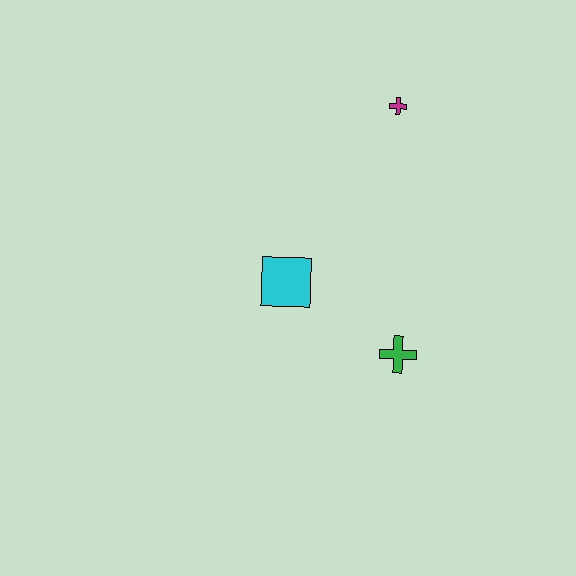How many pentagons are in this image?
There are no pentagons.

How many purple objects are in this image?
There are no purple objects.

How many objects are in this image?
There are 3 objects.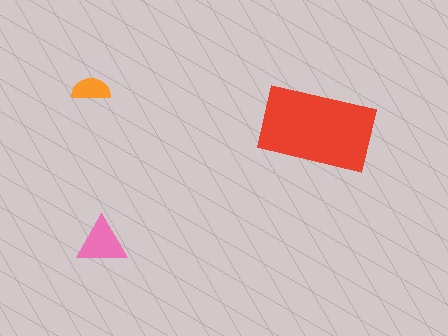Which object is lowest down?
The pink triangle is bottommost.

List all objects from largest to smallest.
The red rectangle, the pink triangle, the orange semicircle.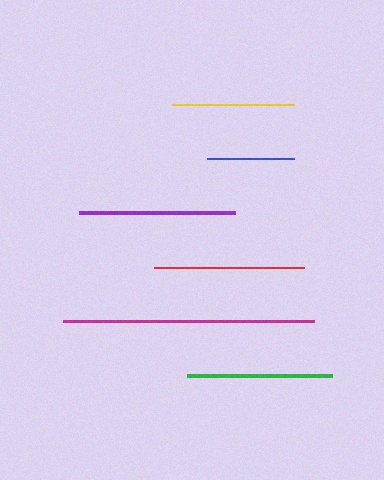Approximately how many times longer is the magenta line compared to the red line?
The magenta line is approximately 1.7 times the length of the red line.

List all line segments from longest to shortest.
From longest to shortest: magenta, purple, red, green, yellow, blue.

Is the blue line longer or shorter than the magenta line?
The magenta line is longer than the blue line.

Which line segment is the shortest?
The blue line is the shortest at approximately 87 pixels.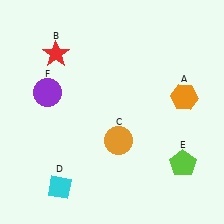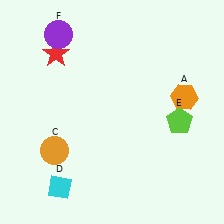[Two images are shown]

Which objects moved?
The objects that moved are: the orange circle (C), the lime pentagon (E), the purple circle (F).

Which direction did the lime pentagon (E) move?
The lime pentagon (E) moved up.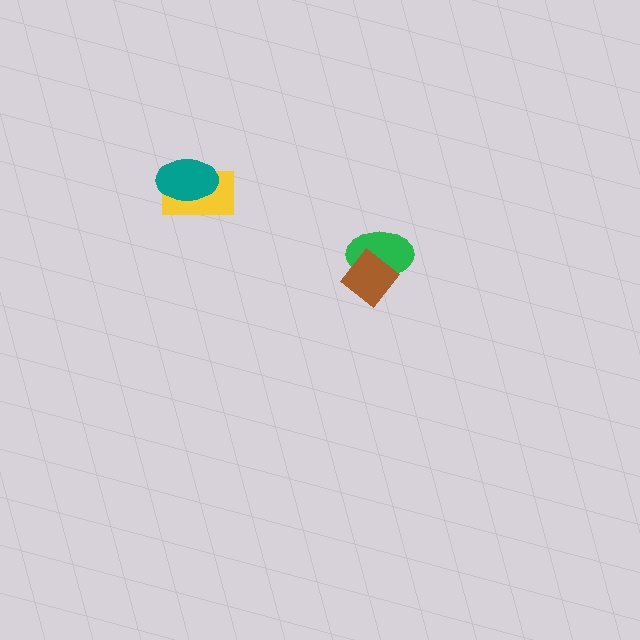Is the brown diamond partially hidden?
No, no other shape covers it.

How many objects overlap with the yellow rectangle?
1 object overlaps with the yellow rectangle.